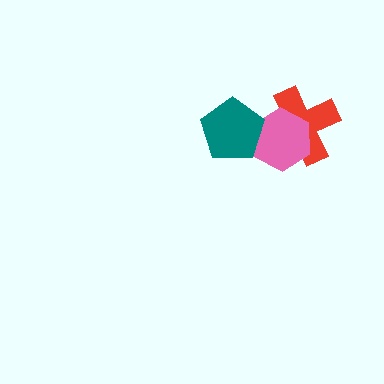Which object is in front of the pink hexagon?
The teal pentagon is in front of the pink hexagon.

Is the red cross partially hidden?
Yes, it is partially covered by another shape.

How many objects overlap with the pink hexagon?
2 objects overlap with the pink hexagon.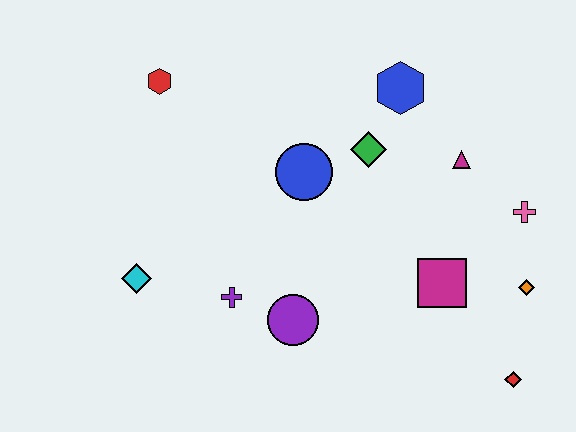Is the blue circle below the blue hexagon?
Yes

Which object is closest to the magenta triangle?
The pink cross is closest to the magenta triangle.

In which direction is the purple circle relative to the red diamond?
The purple circle is to the left of the red diamond.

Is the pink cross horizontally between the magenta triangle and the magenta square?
No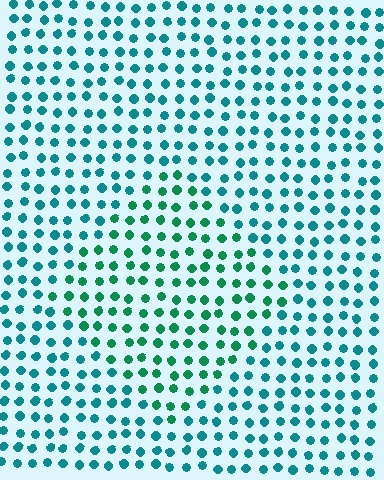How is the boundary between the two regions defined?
The boundary is defined purely by a slight shift in hue (about 30 degrees). Spacing, size, and orientation are identical on both sides.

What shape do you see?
I see a diamond.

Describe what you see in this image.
The image is filled with small teal elements in a uniform arrangement. A diamond-shaped region is visible where the elements are tinted to a slightly different hue, forming a subtle color boundary.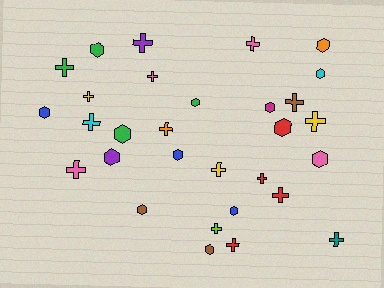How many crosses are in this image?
There are 16 crosses.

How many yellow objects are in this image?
There are 3 yellow objects.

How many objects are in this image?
There are 30 objects.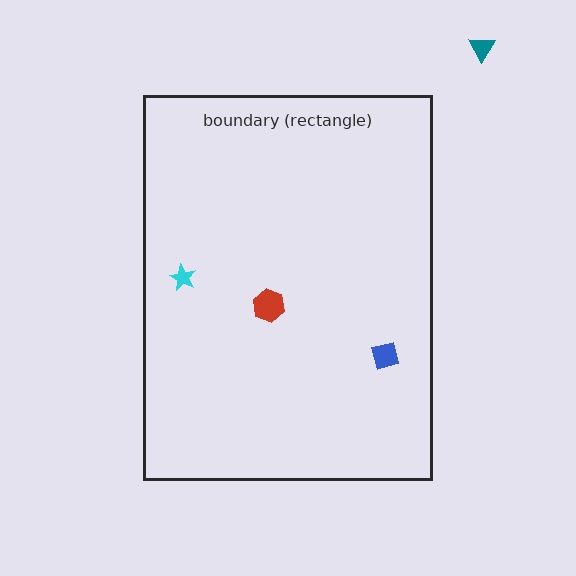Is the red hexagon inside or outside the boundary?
Inside.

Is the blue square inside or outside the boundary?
Inside.